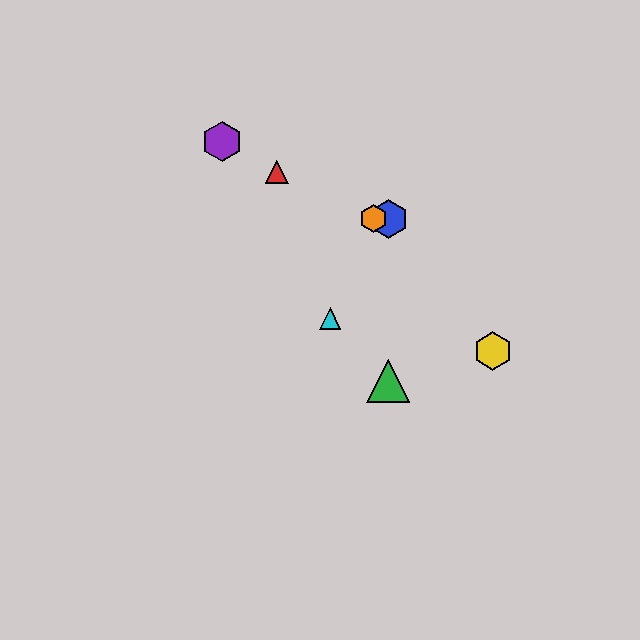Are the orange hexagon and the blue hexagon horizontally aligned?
Yes, both are at y≈219.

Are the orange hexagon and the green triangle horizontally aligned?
No, the orange hexagon is at y≈219 and the green triangle is at y≈381.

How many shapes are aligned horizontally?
2 shapes (the blue hexagon, the orange hexagon) are aligned horizontally.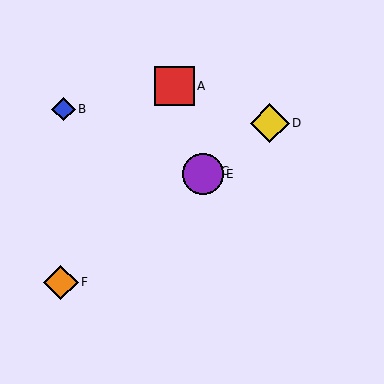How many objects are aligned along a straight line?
4 objects (C, D, E, F) are aligned along a straight line.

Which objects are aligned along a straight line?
Objects C, D, E, F are aligned along a straight line.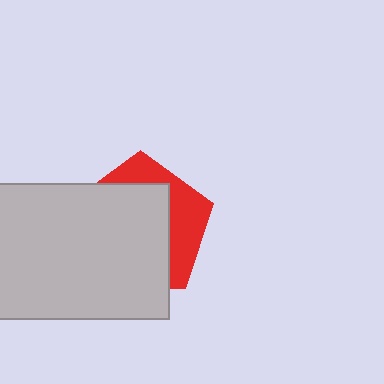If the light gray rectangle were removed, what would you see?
You would see the complete red pentagon.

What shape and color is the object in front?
The object in front is a light gray rectangle.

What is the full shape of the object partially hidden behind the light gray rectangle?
The partially hidden object is a red pentagon.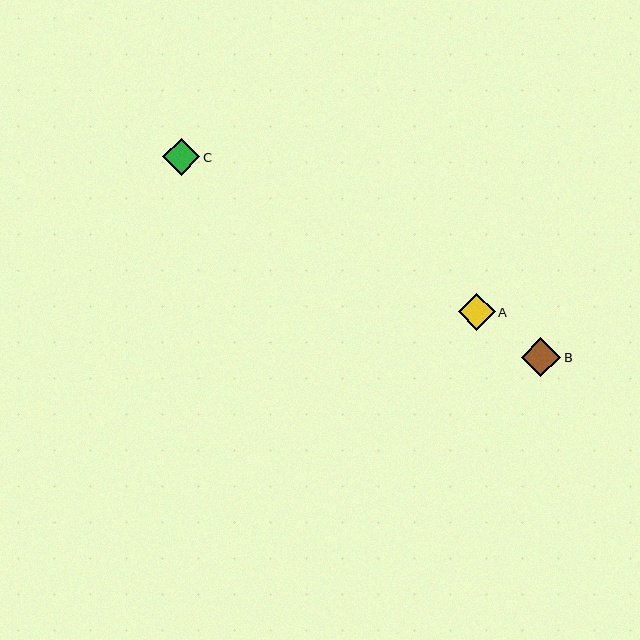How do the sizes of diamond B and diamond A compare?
Diamond B and diamond A are approximately the same size.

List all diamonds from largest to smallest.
From largest to smallest: B, C, A.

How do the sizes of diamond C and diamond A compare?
Diamond C and diamond A are approximately the same size.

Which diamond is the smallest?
Diamond A is the smallest with a size of approximately 37 pixels.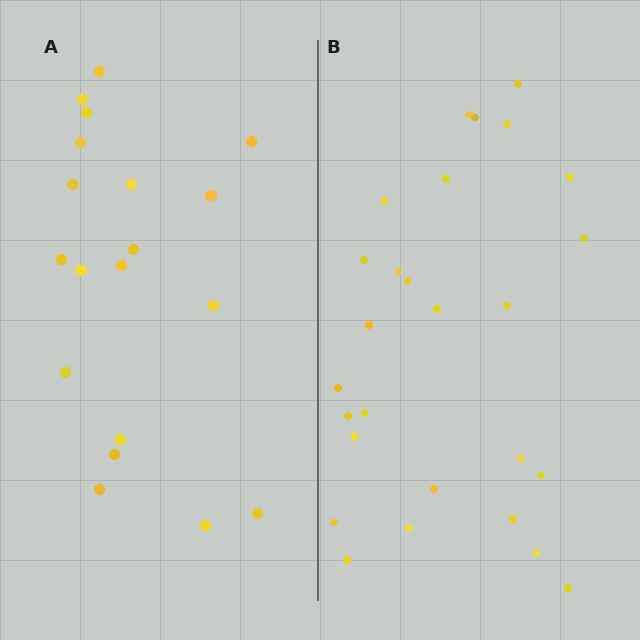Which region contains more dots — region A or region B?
Region B (the right region) has more dots.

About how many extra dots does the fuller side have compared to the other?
Region B has roughly 8 or so more dots than region A.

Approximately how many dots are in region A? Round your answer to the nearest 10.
About 20 dots. (The exact count is 19, which rounds to 20.)